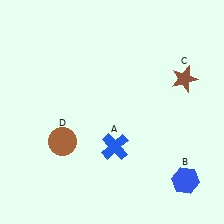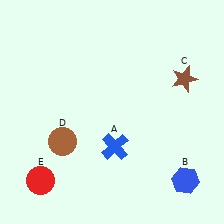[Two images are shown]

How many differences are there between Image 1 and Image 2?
There is 1 difference between the two images.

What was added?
A red circle (E) was added in Image 2.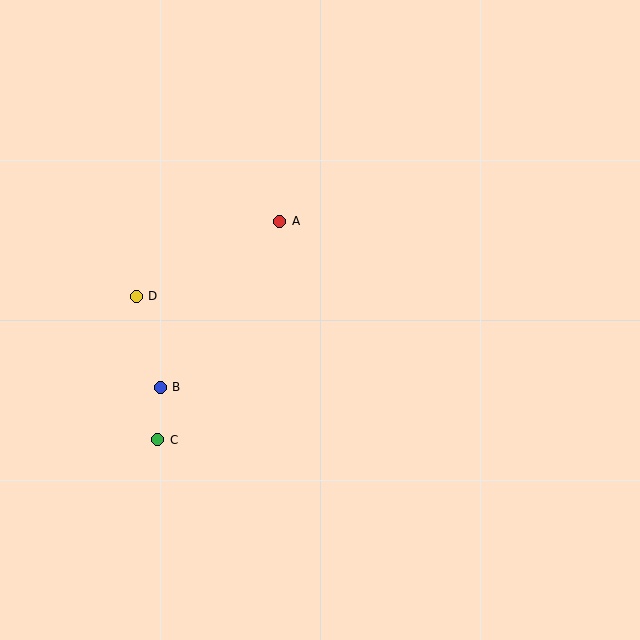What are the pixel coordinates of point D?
Point D is at (136, 296).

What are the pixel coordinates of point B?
Point B is at (160, 387).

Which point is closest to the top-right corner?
Point A is closest to the top-right corner.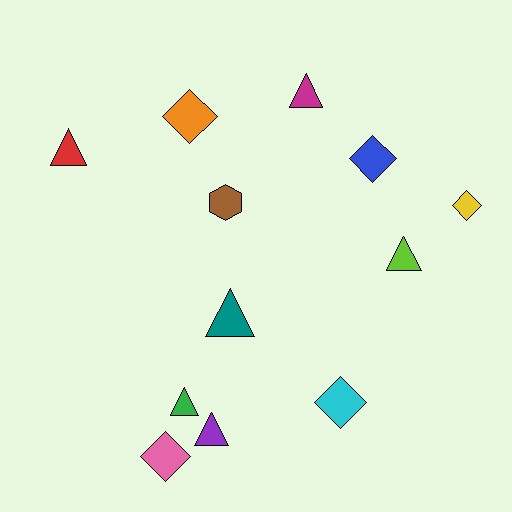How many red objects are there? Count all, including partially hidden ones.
There is 1 red object.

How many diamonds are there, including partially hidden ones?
There are 5 diamonds.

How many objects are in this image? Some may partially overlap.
There are 12 objects.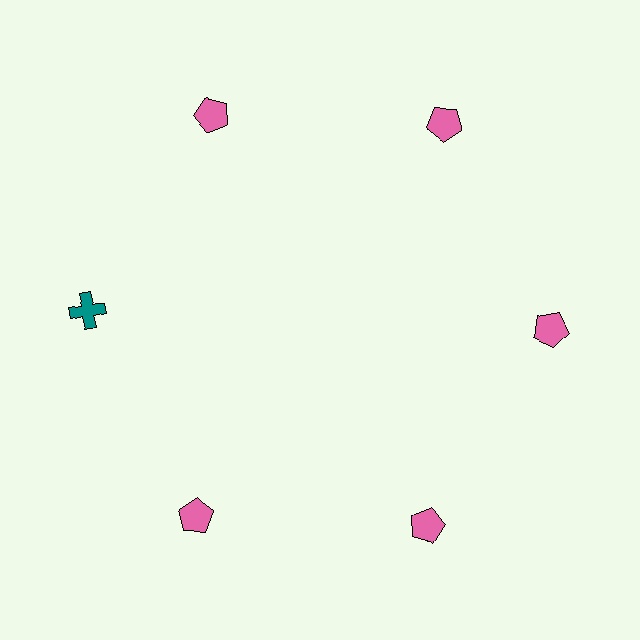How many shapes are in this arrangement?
There are 6 shapes arranged in a ring pattern.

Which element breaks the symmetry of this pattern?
The teal cross at roughly the 9 o'clock position breaks the symmetry. All other shapes are pink pentagons.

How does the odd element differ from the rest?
It differs in both color (teal instead of pink) and shape (cross instead of pentagon).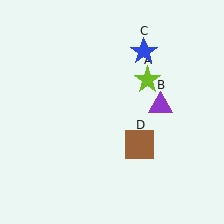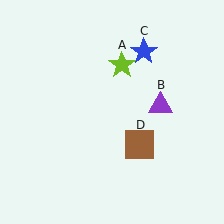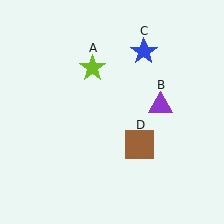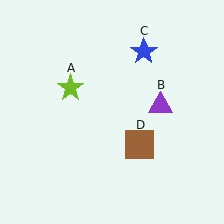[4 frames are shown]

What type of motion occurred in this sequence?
The lime star (object A) rotated counterclockwise around the center of the scene.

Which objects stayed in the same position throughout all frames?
Purple triangle (object B) and blue star (object C) and brown square (object D) remained stationary.